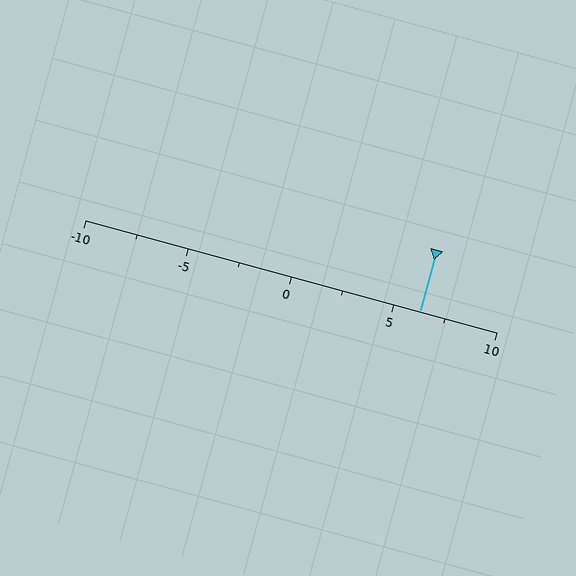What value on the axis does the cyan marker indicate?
The marker indicates approximately 6.2.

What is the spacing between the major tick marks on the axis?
The major ticks are spaced 5 apart.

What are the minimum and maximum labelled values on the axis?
The axis runs from -10 to 10.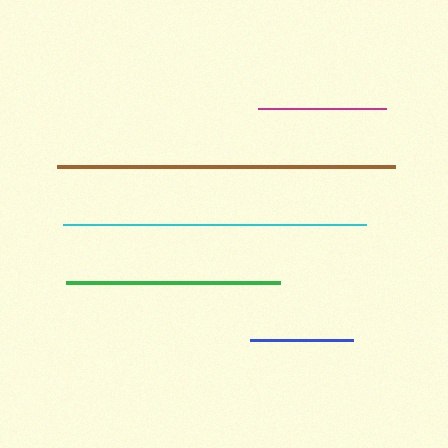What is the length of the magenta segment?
The magenta segment is approximately 128 pixels long.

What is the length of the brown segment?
The brown segment is approximately 338 pixels long.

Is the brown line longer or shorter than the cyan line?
The brown line is longer than the cyan line.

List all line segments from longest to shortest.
From longest to shortest: brown, cyan, green, magenta, blue.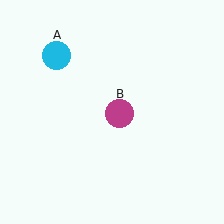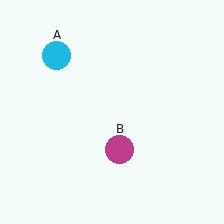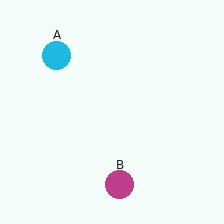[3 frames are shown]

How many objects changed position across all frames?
1 object changed position: magenta circle (object B).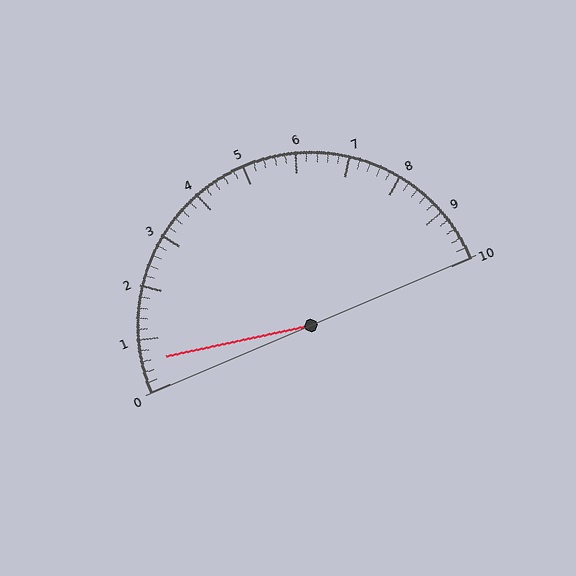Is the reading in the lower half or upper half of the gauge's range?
The reading is in the lower half of the range (0 to 10).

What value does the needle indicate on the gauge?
The needle indicates approximately 0.6.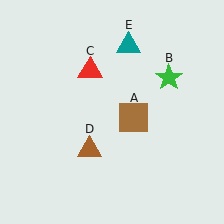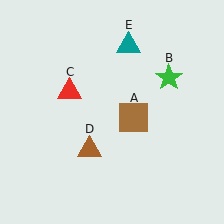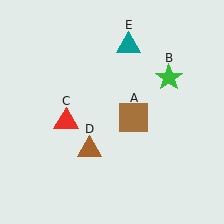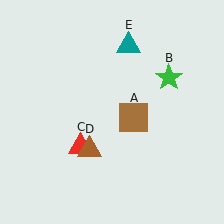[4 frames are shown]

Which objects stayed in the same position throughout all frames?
Brown square (object A) and green star (object B) and brown triangle (object D) and teal triangle (object E) remained stationary.